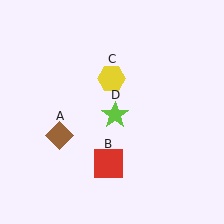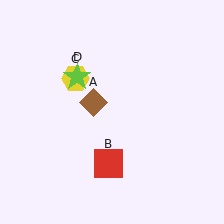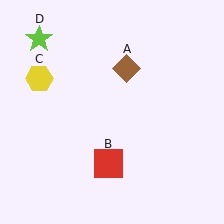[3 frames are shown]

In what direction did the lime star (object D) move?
The lime star (object D) moved up and to the left.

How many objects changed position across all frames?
3 objects changed position: brown diamond (object A), yellow hexagon (object C), lime star (object D).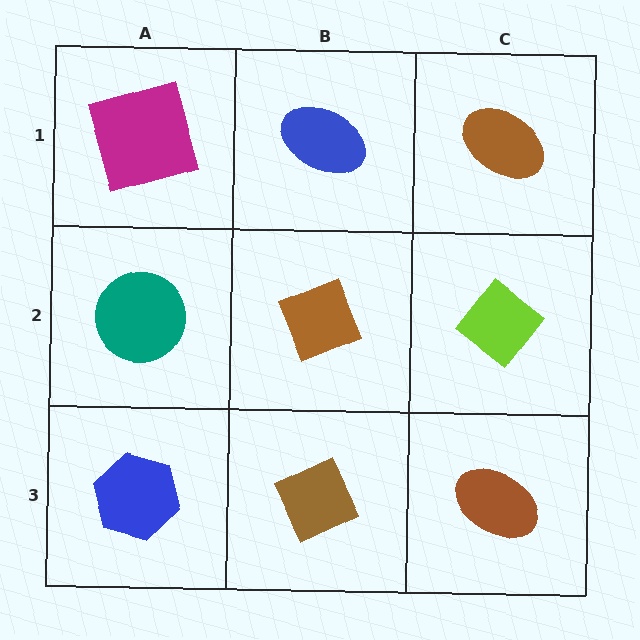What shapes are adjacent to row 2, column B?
A blue ellipse (row 1, column B), a brown diamond (row 3, column B), a teal circle (row 2, column A), a lime diamond (row 2, column C).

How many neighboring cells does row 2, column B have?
4.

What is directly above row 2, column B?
A blue ellipse.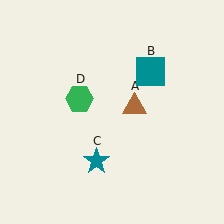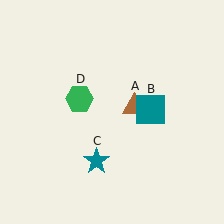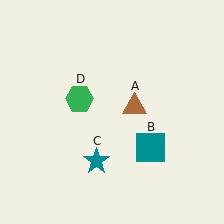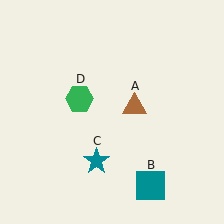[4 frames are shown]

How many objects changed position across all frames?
1 object changed position: teal square (object B).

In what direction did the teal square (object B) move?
The teal square (object B) moved down.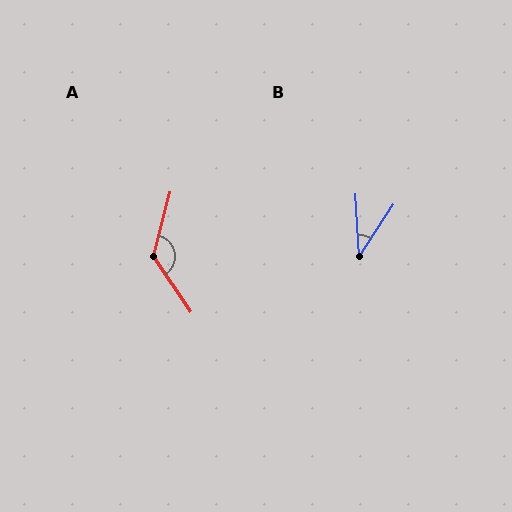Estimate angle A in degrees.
Approximately 132 degrees.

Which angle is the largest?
A, at approximately 132 degrees.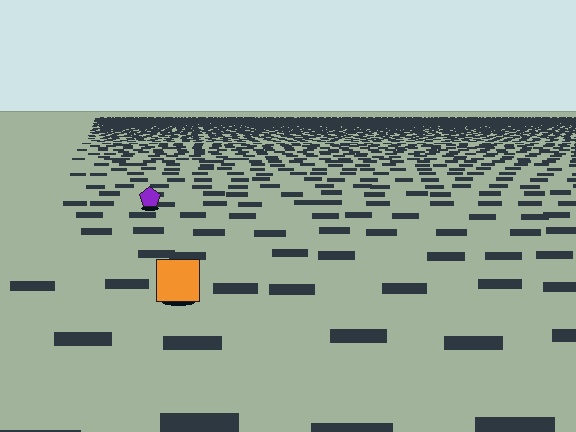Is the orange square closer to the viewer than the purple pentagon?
Yes. The orange square is closer — you can tell from the texture gradient: the ground texture is coarser near it.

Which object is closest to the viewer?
The orange square is closest. The texture marks near it are larger and more spread out.